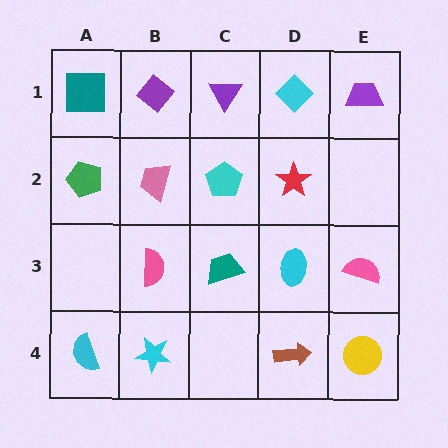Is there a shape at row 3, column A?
No, that cell is empty.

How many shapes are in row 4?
4 shapes.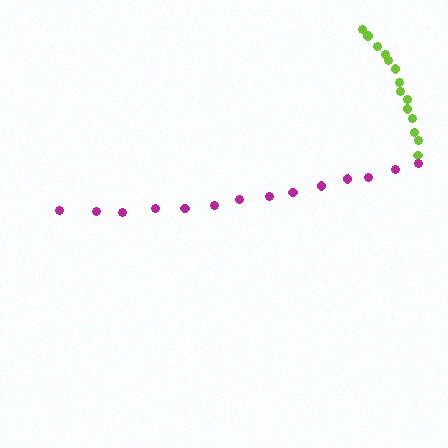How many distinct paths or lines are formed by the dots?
There are 2 distinct paths.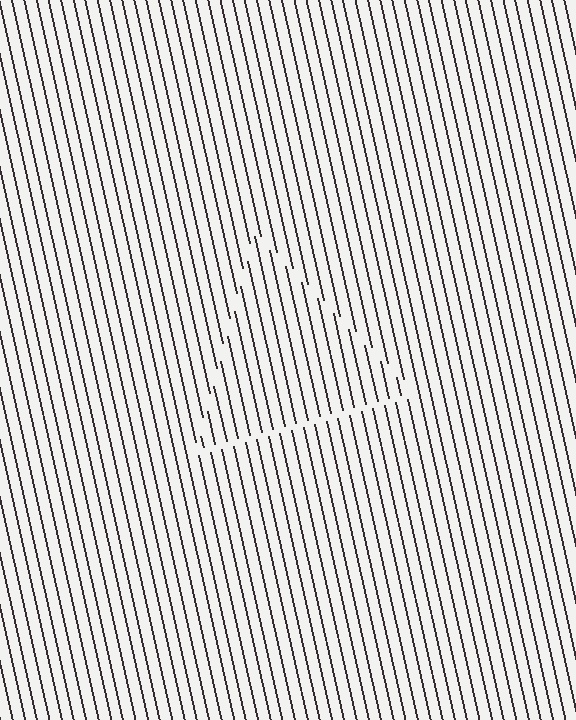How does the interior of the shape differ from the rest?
The interior of the shape contains the same grating, shifted by half a period — the contour is defined by the phase discontinuity where line-ends from the inner and outer gratings abut.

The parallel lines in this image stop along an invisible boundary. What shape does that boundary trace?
An illusory triangle. The interior of the shape contains the same grating, shifted by half a period — the contour is defined by the phase discontinuity where line-ends from the inner and outer gratings abut.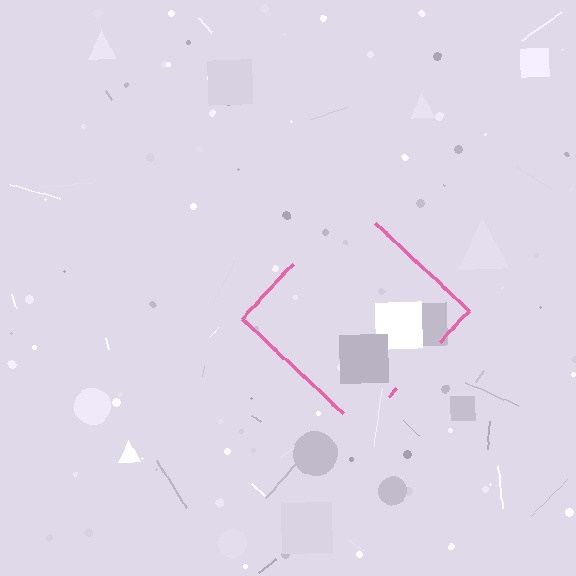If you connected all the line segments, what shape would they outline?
They would outline a diamond.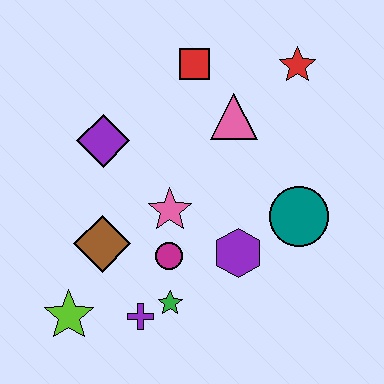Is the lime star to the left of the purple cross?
Yes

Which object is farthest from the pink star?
The red star is farthest from the pink star.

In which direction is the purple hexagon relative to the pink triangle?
The purple hexagon is below the pink triangle.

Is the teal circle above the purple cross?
Yes